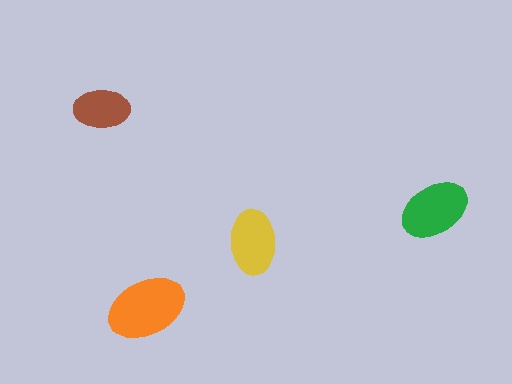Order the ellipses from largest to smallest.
the orange one, the green one, the yellow one, the brown one.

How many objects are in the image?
There are 4 objects in the image.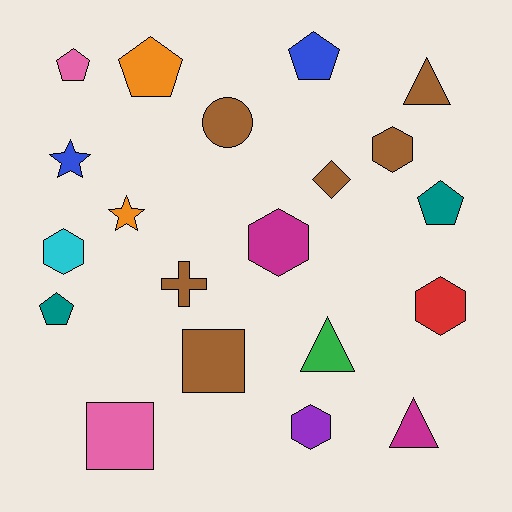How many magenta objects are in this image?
There are 2 magenta objects.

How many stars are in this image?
There are 2 stars.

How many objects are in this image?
There are 20 objects.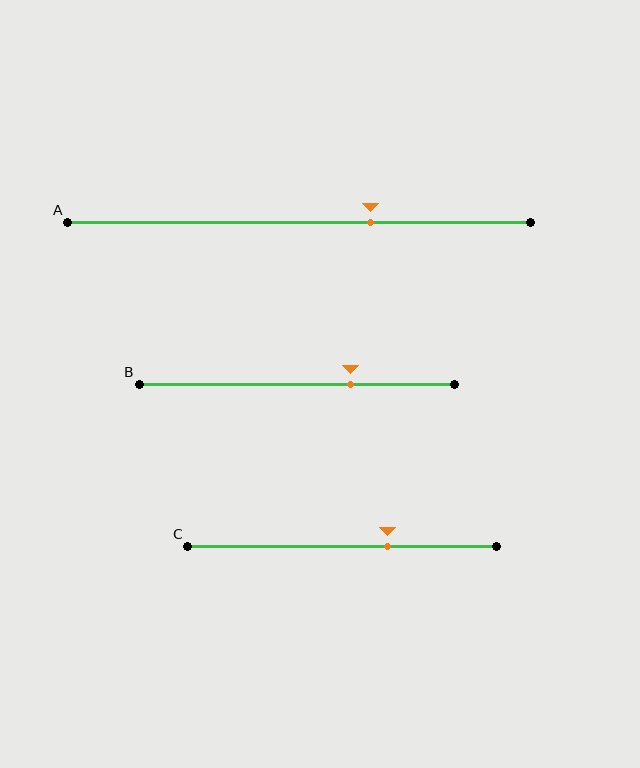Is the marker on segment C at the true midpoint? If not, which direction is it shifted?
No, the marker on segment C is shifted to the right by about 15% of the segment length.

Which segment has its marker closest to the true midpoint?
Segment C has its marker closest to the true midpoint.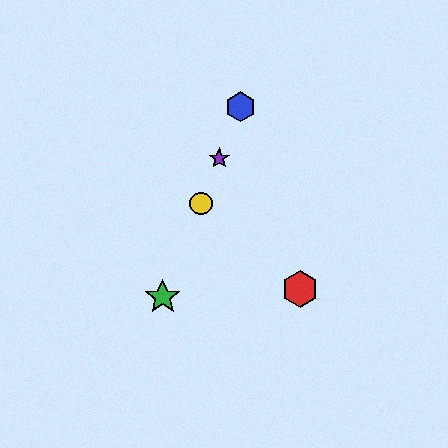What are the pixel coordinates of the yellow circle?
The yellow circle is at (201, 204).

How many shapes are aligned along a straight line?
4 shapes (the blue hexagon, the green star, the yellow circle, the purple star) are aligned along a straight line.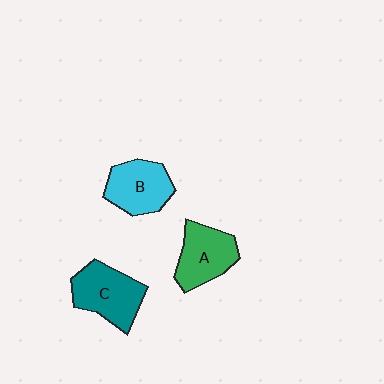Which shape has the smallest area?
Shape A (green).